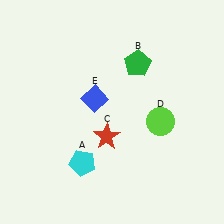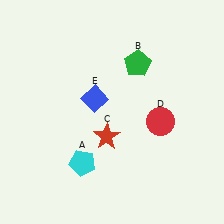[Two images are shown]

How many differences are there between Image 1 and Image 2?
There is 1 difference between the two images.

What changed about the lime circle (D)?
In Image 1, D is lime. In Image 2, it changed to red.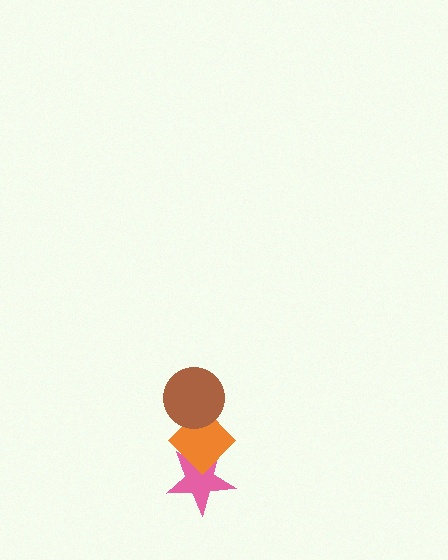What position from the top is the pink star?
The pink star is 3rd from the top.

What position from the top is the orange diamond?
The orange diamond is 2nd from the top.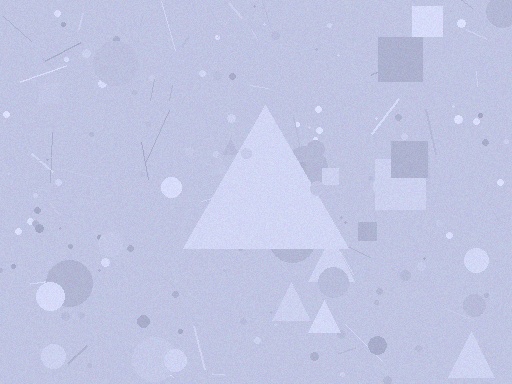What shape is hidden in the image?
A triangle is hidden in the image.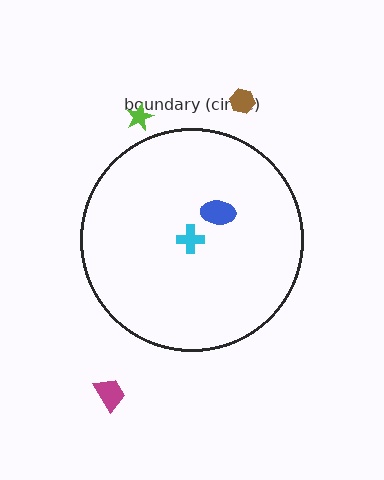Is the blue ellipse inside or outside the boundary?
Inside.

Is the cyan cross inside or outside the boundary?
Inside.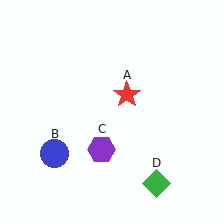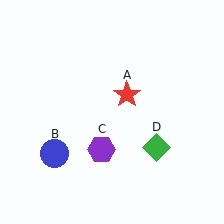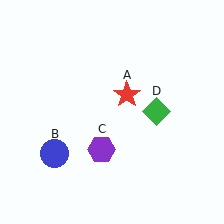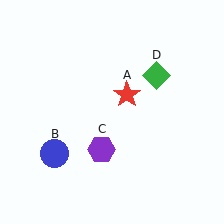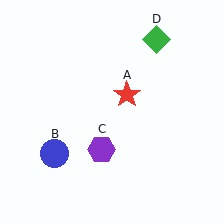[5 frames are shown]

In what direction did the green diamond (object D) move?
The green diamond (object D) moved up.